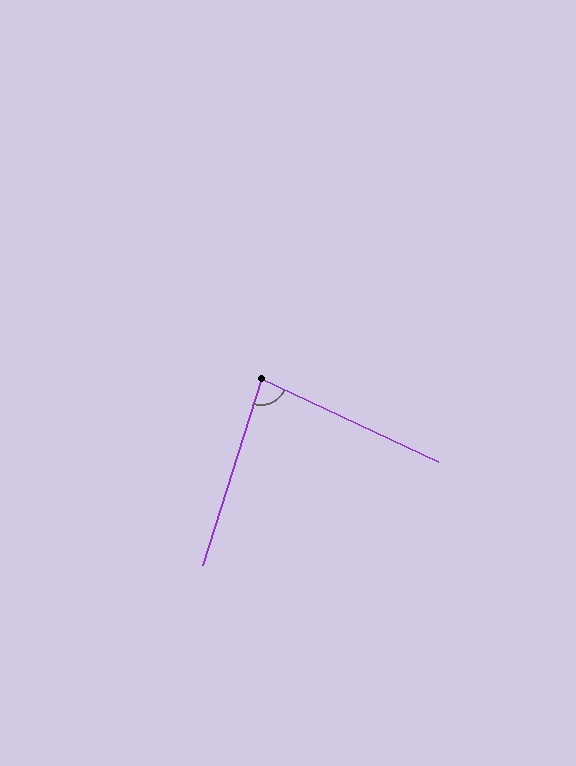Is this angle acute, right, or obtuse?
It is acute.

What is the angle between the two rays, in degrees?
Approximately 82 degrees.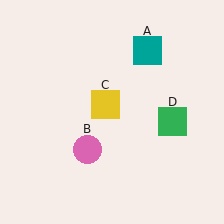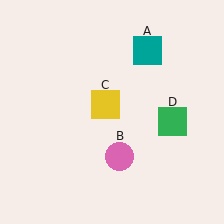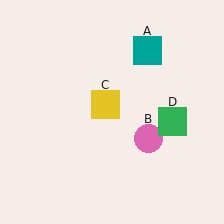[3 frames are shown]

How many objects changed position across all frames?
1 object changed position: pink circle (object B).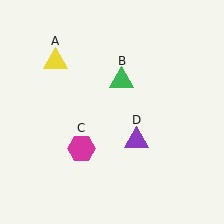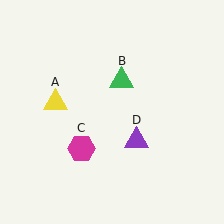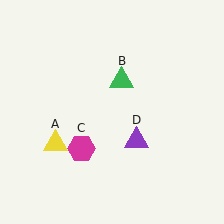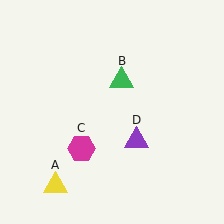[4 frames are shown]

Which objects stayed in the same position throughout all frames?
Green triangle (object B) and magenta hexagon (object C) and purple triangle (object D) remained stationary.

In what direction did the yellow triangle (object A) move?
The yellow triangle (object A) moved down.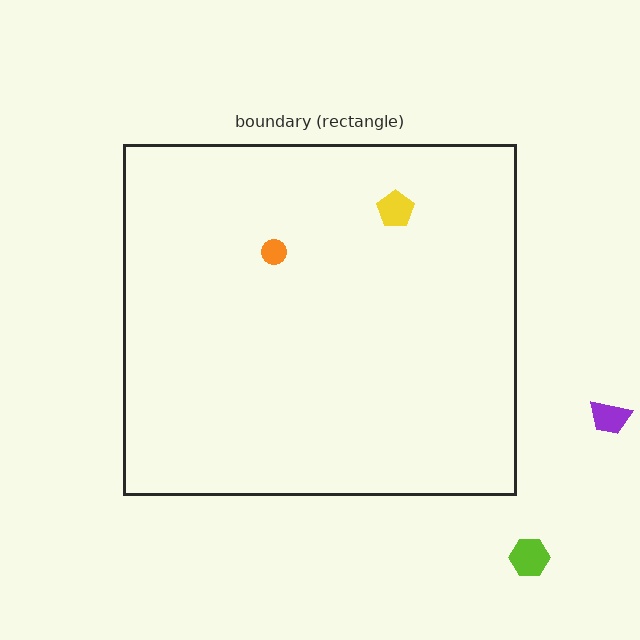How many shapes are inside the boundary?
2 inside, 2 outside.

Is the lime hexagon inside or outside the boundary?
Outside.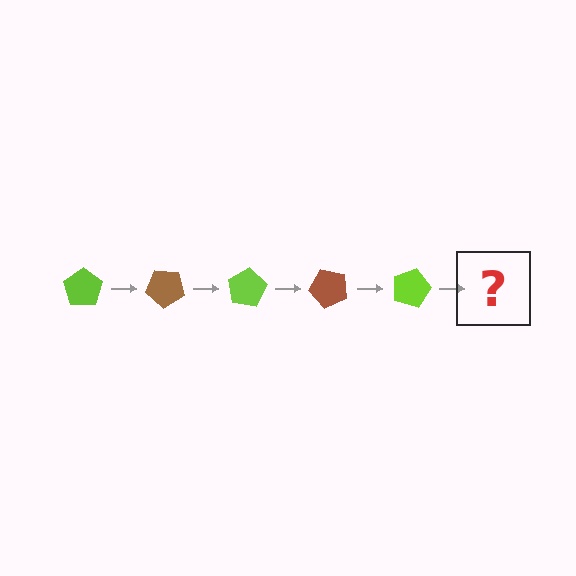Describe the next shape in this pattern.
It should be a brown pentagon, rotated 200 degrees from the start.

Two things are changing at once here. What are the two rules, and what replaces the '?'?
The two rules are that it rotates 40 degrees each step and the color cycles through lime and brown. The '?' should be a brown pentagon, rotated 200 degrees from the start.